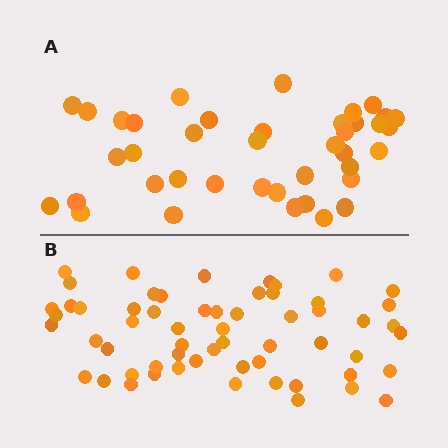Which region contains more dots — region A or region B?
Region B (the bottom region) has more dots.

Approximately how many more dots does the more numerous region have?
Region B has approximately 20 more dots than region A.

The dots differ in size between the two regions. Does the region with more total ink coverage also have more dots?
No. Region A has more total ink coverage because its dots are larger, but region B actually contains more individual dots. Total area can be misleading — the number of items is what matters here.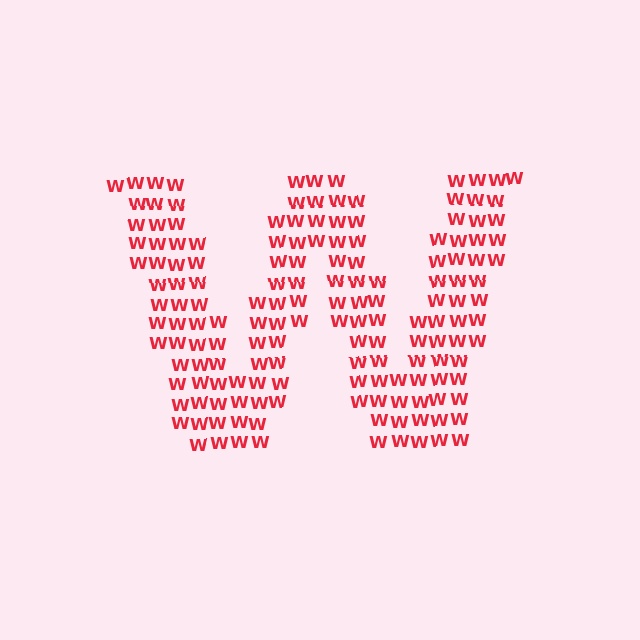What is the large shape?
The large shape is the letter W.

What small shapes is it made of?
It is made of small letter W's.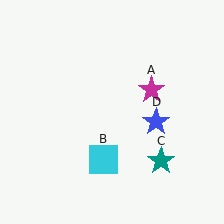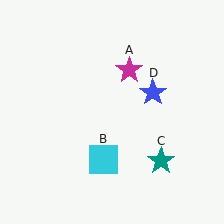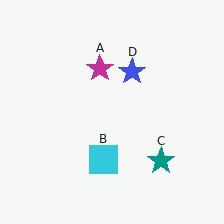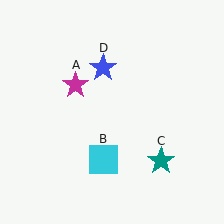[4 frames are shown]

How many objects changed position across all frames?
2 objects changed position: magenta star (object A), blue star (object D).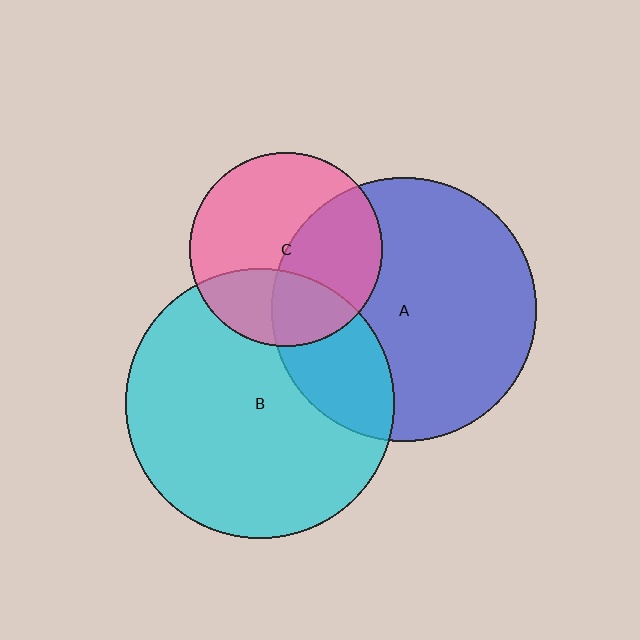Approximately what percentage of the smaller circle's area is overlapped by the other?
Approximately 30%.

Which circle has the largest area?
Circle B (cyan).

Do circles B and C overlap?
Yes.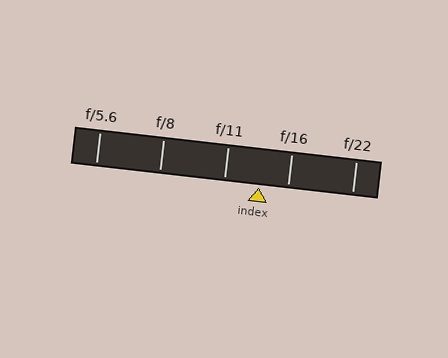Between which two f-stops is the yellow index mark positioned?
The index mark is between f/11 and f/16.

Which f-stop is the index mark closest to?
The index mark is closest to f/16.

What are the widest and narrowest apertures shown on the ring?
The widest aperture shown is f/5.6 and the narrowest is f/22.